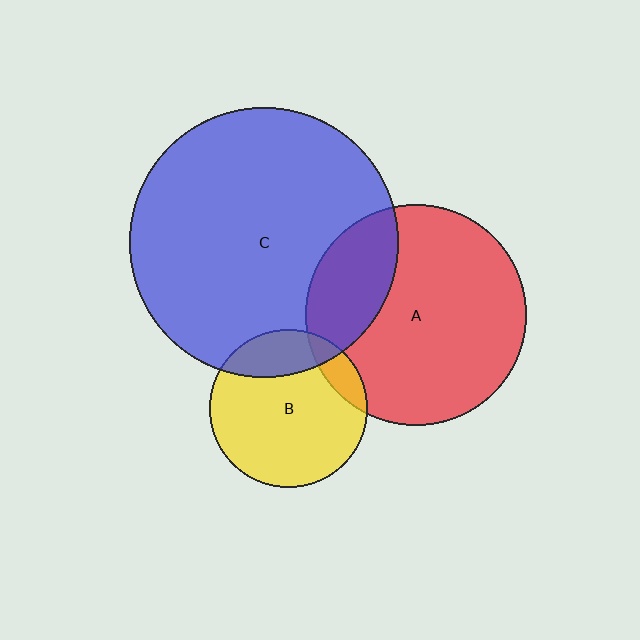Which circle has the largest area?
Circle C (blue).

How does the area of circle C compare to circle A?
Approximately 1.5 times.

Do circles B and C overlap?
Yes.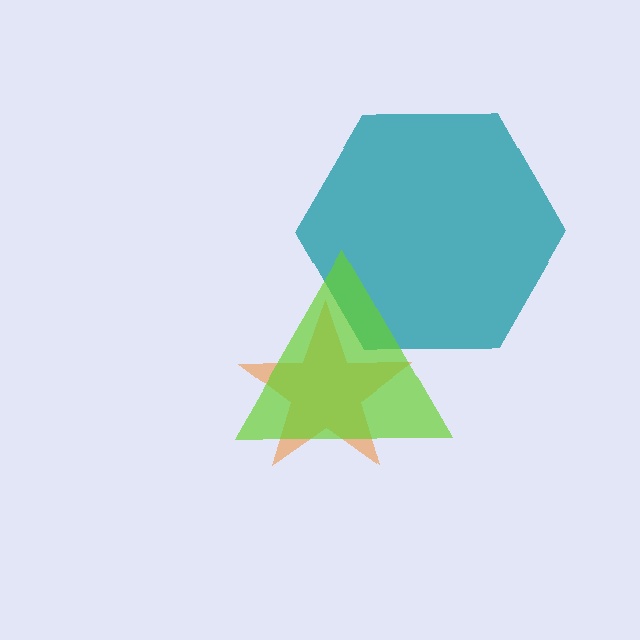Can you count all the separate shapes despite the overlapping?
Yes, there are 3 separate shapes.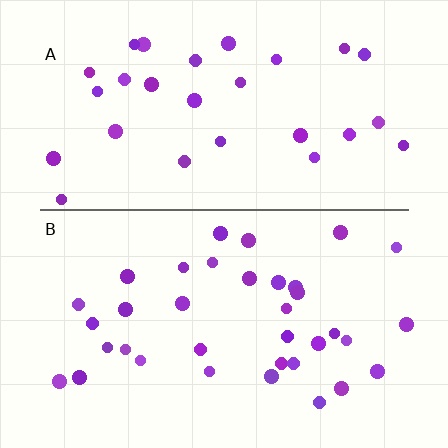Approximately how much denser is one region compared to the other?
Approximately 1.3× — region B over region A.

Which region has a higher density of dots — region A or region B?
B (the bottom).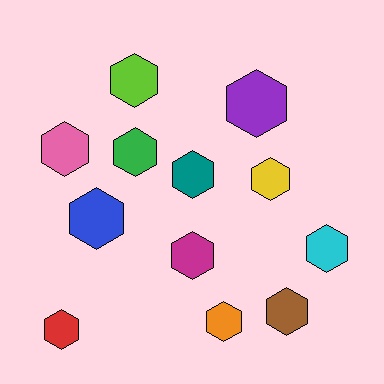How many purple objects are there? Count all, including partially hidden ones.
There is 1 purple object.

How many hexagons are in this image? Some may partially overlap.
There are 12 hexagons.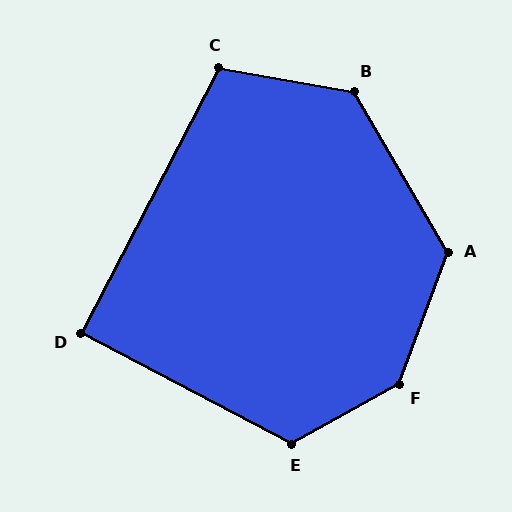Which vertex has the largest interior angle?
F, at approximately 140 degrees.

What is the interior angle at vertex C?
Approximately 108 degrees (obtuse).